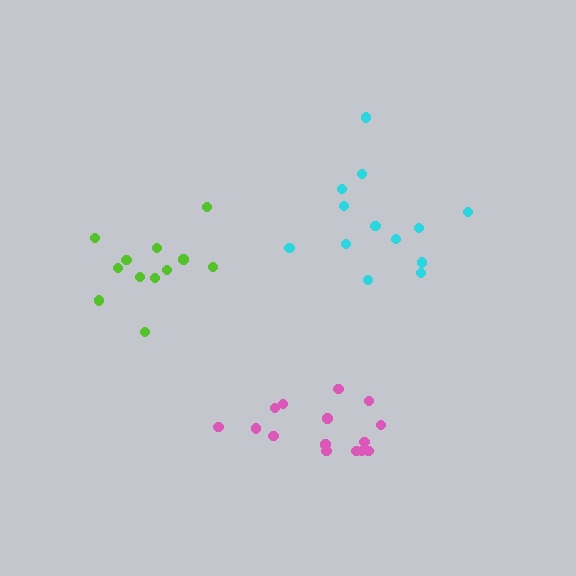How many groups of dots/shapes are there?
There are 3 groups.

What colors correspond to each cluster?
The clusters are colored: lime, pink, cyan.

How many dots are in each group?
Group 1: 12 dots, Group 2: 15 dots, Group 3: 13 dots (40 total).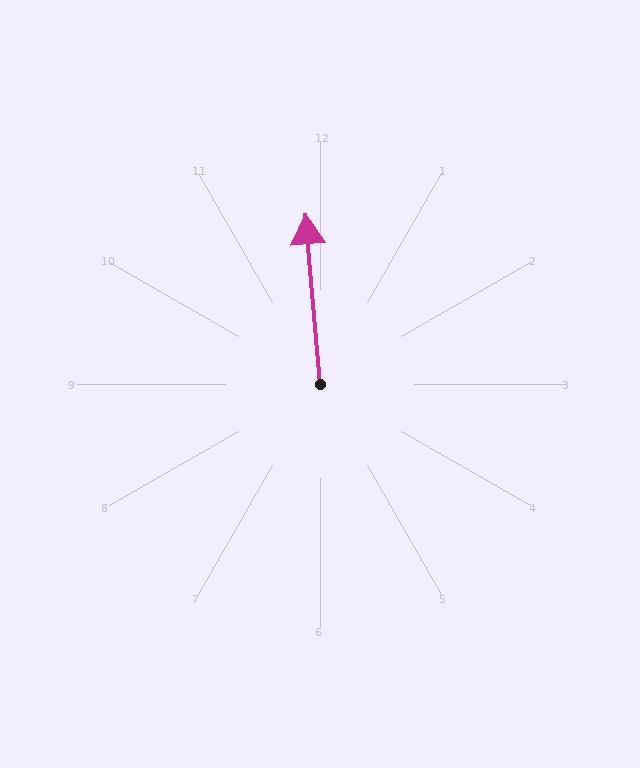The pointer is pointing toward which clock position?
Roughly 12 o'clock.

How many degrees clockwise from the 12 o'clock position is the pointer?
Approximately 355 degrees.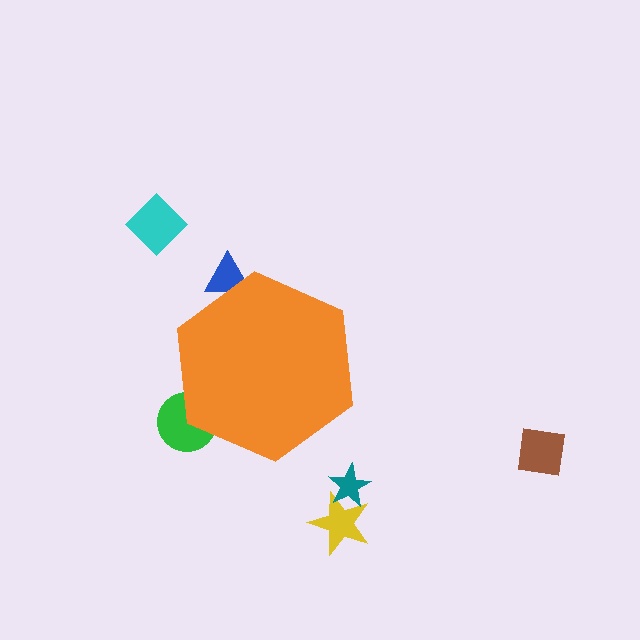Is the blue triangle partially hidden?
Yes, the blue triangle is partially hidden behind the orange hexagon.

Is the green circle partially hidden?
Yes, the green circle is partially hidden behind the orange hexagon.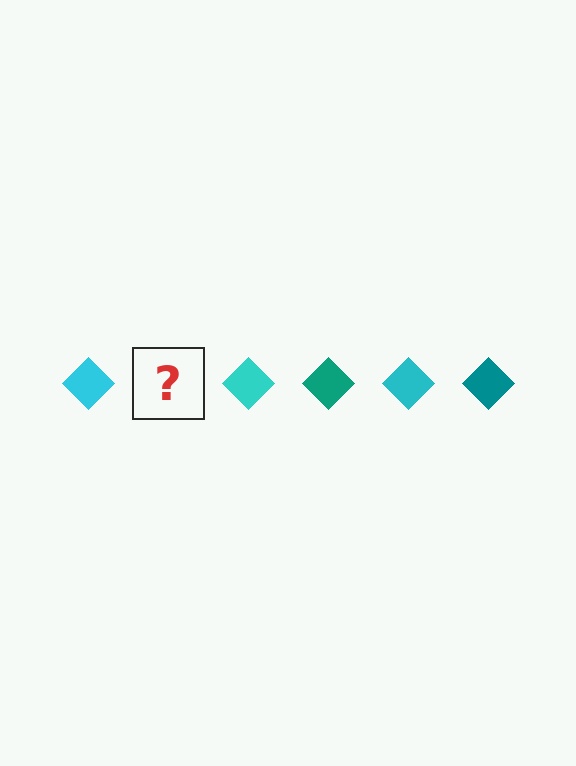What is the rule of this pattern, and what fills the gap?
The rule is that the pattern cycles through cyan, teal diamonds. The gap should be filled with a teal diamond.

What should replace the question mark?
The question mark should be replaced with a teal diamond.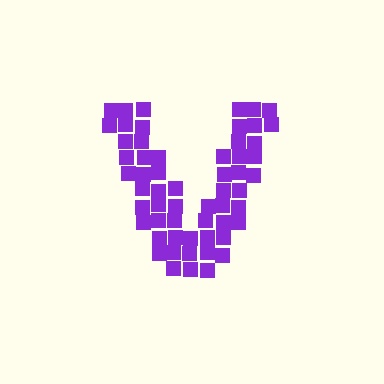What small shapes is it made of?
It is made of small squares.